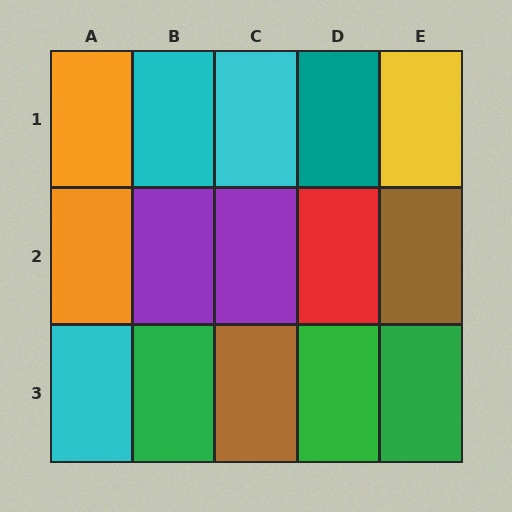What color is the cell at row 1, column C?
Cyan.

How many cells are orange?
2 cells are orange.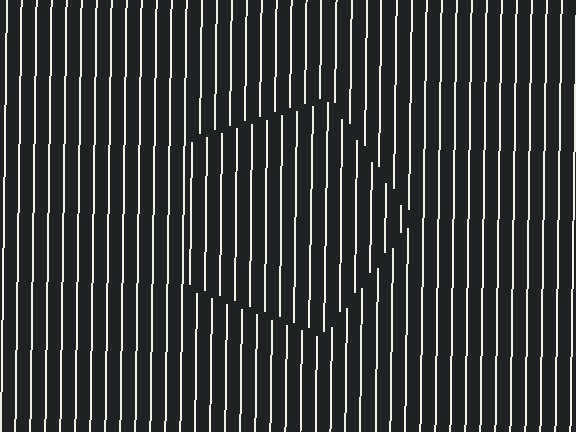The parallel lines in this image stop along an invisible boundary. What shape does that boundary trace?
An illusory pentagon. The interior of the shape contains the same grating, shifted by half a period — the contour is defined by the phase discontinuity where line-ends from the inner and outer gratings abut.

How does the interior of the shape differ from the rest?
The interior of the shape contains the same grating, shifted by half a period — the contour is defined by the phase discontinuity where line-ends from the inner and outer gratings abut.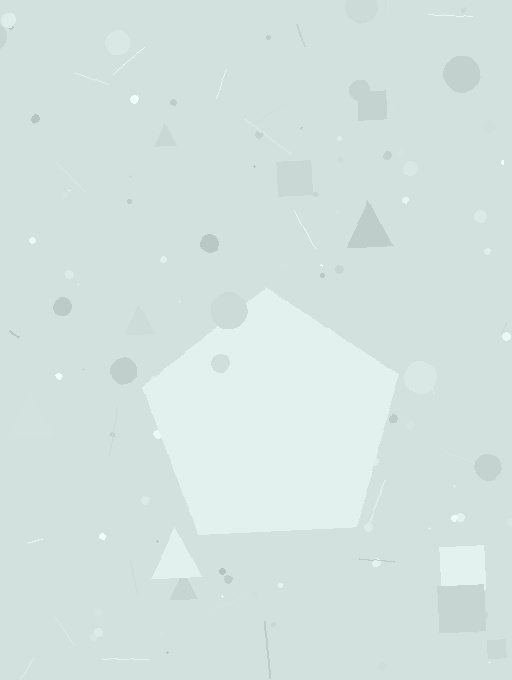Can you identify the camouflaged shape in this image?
The camouflaged shape is a pentagon.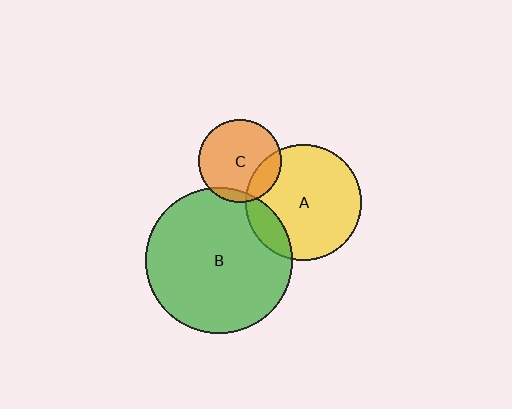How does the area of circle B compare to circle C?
Approximately 3.1 times.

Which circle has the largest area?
Circle B (green).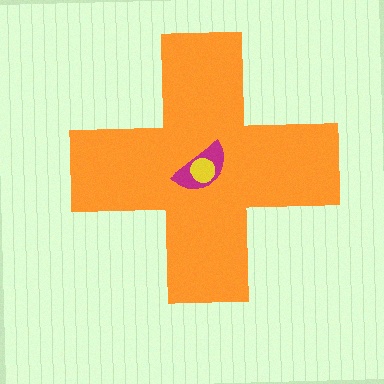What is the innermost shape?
The yellow circle.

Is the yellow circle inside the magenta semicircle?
Yes.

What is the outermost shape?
The orange cross.